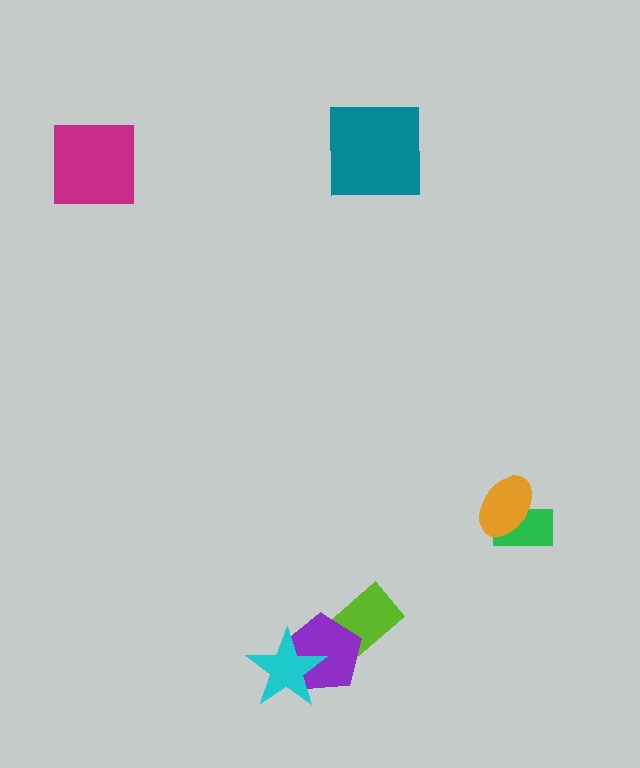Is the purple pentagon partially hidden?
Yes, it is partially covered by another shape.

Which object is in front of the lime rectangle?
The purple pentagon is in front of the lime rectangle.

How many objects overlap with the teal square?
0 objects overlap with the teal square.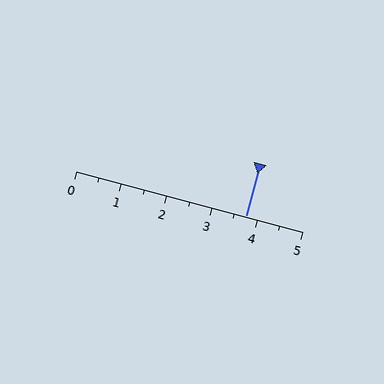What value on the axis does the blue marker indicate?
The marker indicates approximately 3.8.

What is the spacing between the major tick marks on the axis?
The major ticks are spaced 1 apart.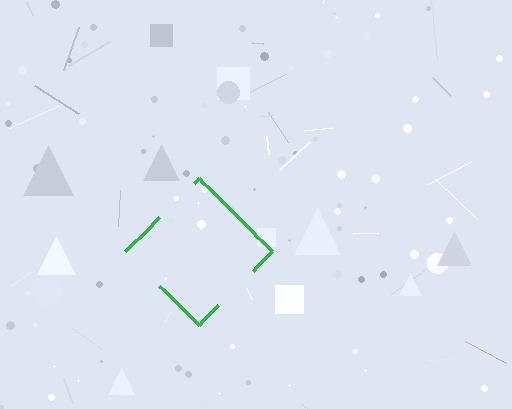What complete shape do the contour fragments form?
The contour fragments form a diamond.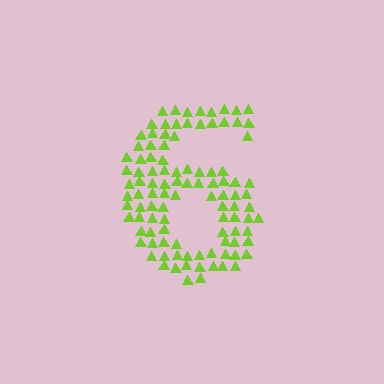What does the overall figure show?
The overall figure shows the digit 6.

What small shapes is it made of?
It is made of small triangles.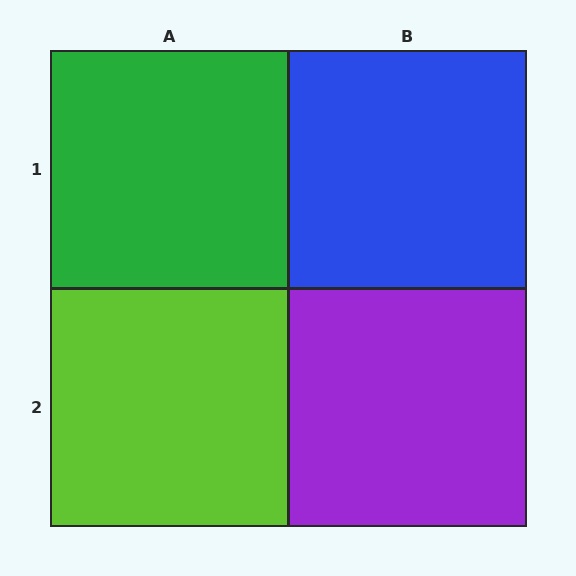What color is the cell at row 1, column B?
Blue.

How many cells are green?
1 cell is green.